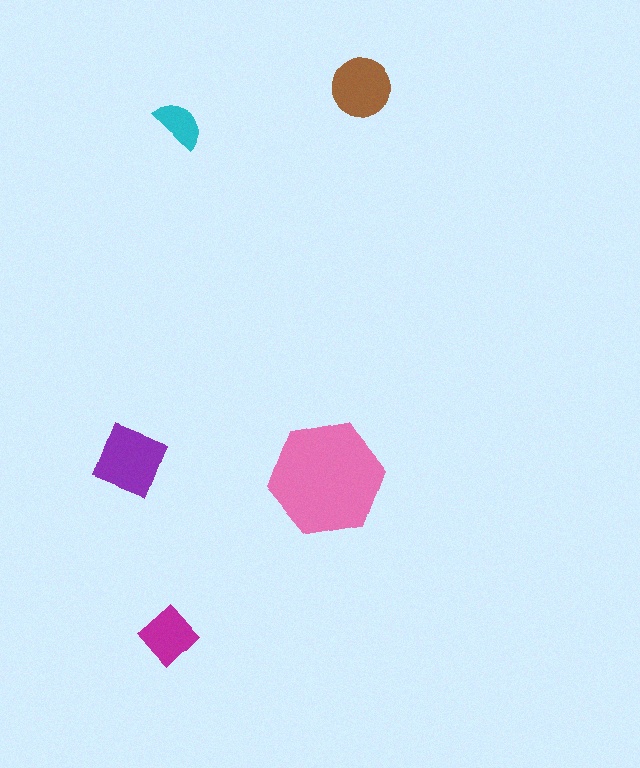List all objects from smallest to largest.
The cyan semicircle, the magenta diamond, the brown circle, the purple diamond, the pink hexagon.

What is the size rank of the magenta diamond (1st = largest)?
4th.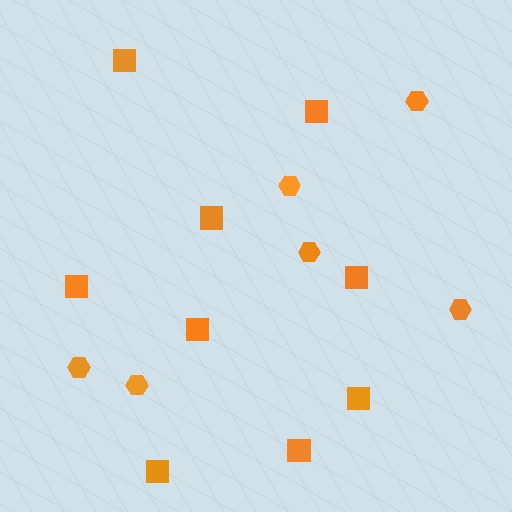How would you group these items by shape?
There are 2 groups: one group of hexagons (6) and one group of squares (9).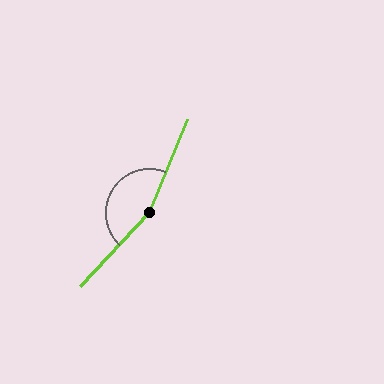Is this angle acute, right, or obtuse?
It is obtuse.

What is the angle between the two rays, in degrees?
Approximately 159 degrees.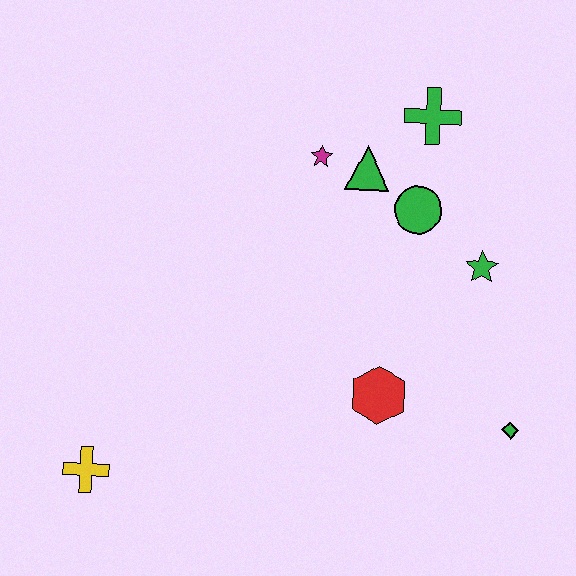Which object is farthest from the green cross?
The yellow cross is farthest from the green cross.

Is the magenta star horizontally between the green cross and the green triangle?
No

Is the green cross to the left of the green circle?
No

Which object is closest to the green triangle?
The magenta star is closest to the green triangle.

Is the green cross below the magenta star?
No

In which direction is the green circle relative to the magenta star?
The green circle is to the right of the magenta star.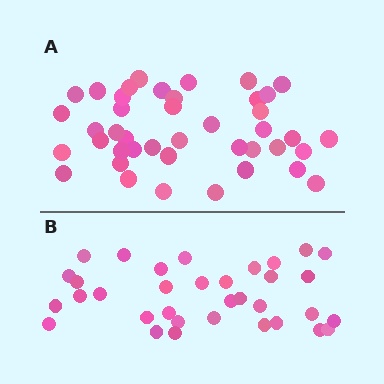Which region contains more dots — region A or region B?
Region A (the top region) has more dots.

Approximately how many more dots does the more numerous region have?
Region A has roughly 8 or so more dots than region B.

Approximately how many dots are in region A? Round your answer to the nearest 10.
About 40 dots. (The exact count is 42, which rounds to 40.)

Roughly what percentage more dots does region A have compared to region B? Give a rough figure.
About 25% more.